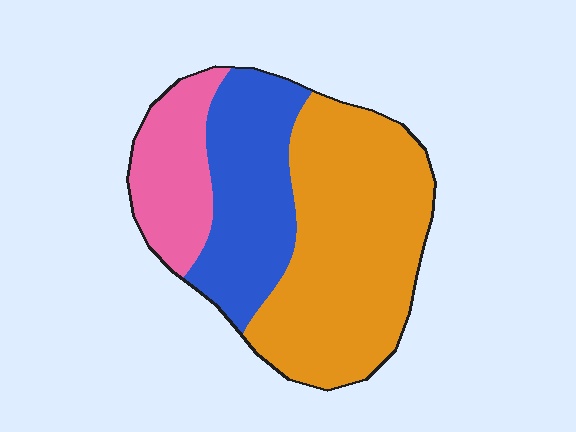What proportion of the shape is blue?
Blue covers 29% of the shape.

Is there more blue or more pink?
Blue.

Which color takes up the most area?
Orange, at roughly 55%.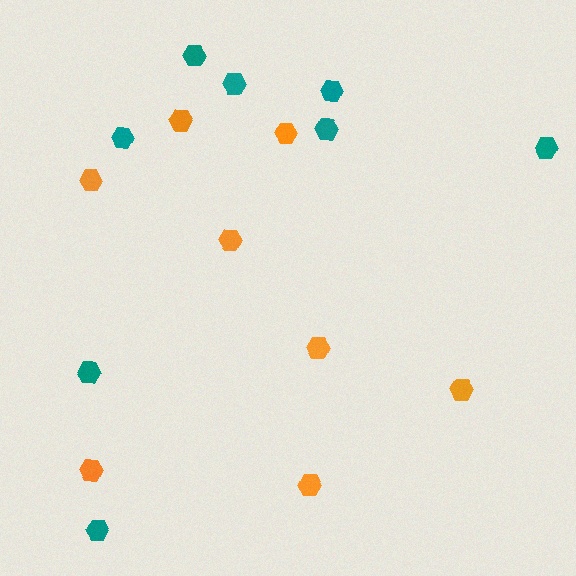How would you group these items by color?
There are 2 groups: one group of teal hexagons (8) and one group of orange hexagons (8).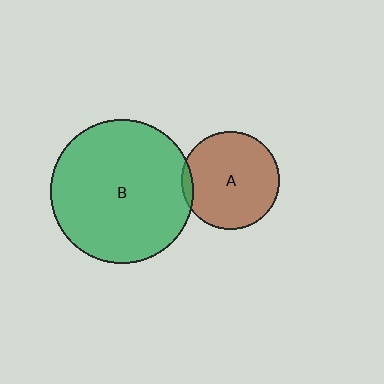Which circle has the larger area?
Circle B (green).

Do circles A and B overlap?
Yes.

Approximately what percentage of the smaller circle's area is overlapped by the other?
Approximately 5%.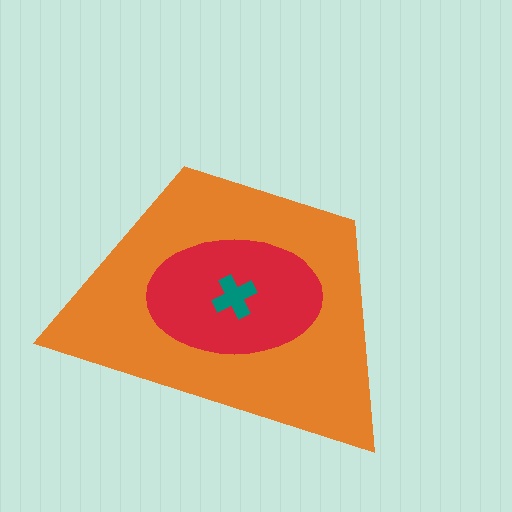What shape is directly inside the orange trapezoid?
The red ellipse.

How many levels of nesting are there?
3.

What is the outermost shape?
The orange trapezoid.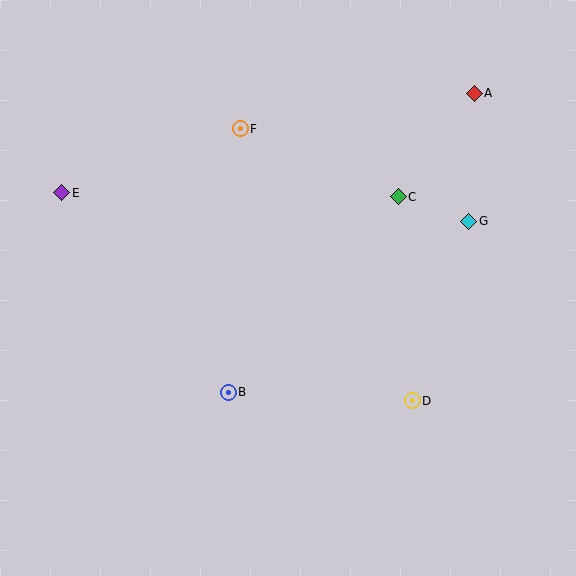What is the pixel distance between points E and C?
The distance between E and C is 337 pixels.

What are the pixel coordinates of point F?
Point F is at (240, 129).